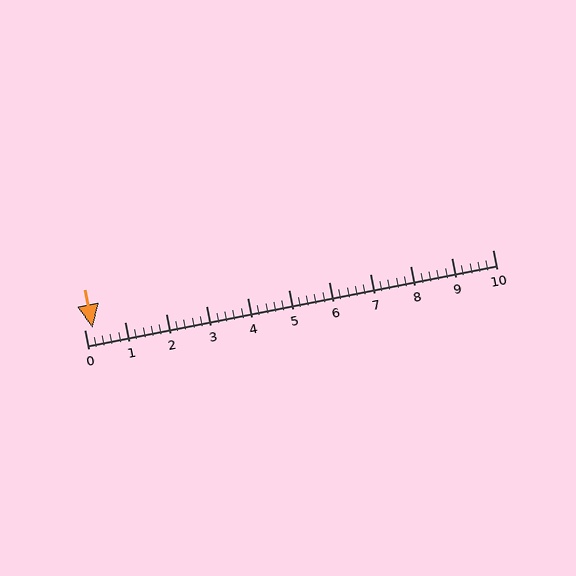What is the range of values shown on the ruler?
The ruler shows values from 0 to 10.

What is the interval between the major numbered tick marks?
The major tick marks are spaced 1 units apart.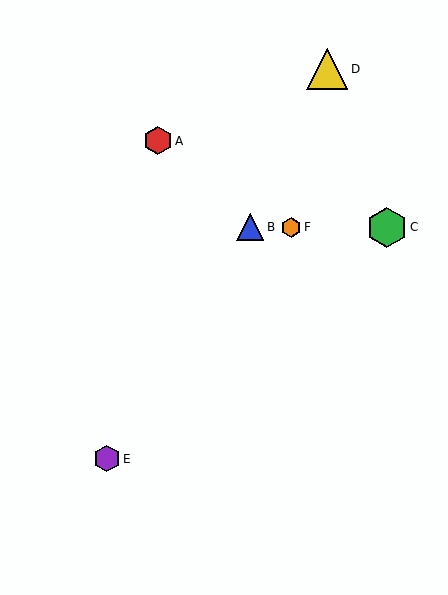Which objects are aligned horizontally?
Objects B, C, F are aligned horizontally.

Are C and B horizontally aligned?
Yes, both are at y≈227.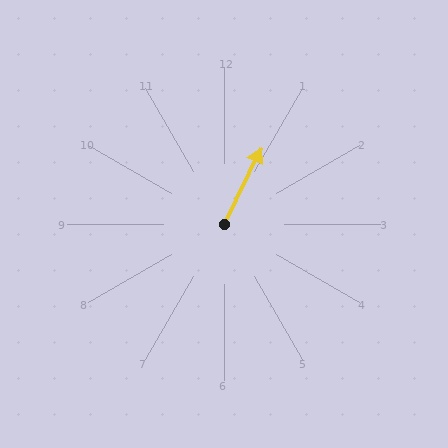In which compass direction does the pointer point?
Northeast.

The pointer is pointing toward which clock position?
Roughly 1 o'clock.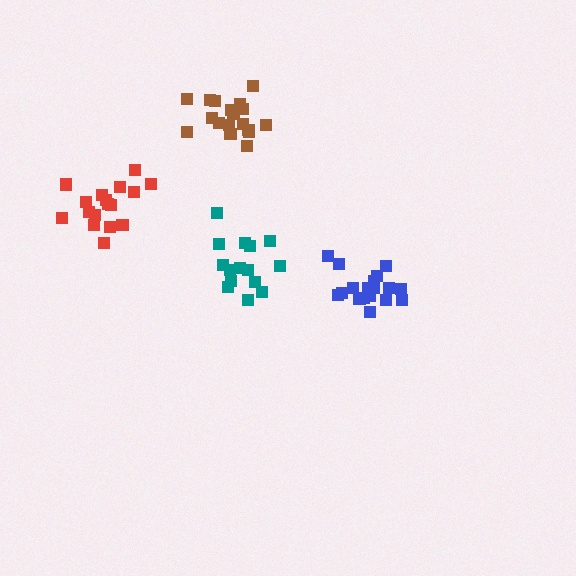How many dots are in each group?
Group 1: 15 dots, Group 2: 17 dots, Group 3: 19 dots, Group 4: 18 dots (69 total).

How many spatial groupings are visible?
There are 4 spatial groupings.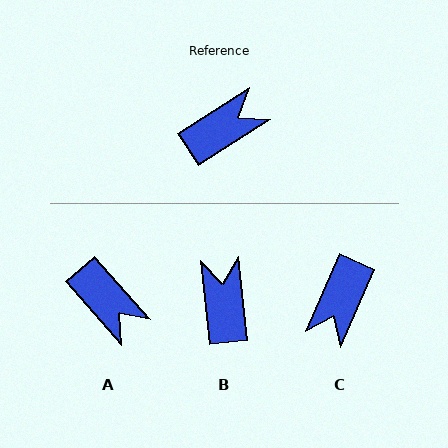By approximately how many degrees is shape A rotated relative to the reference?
Approximately 81 degrees clockwise.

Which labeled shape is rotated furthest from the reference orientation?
C, about 147 degrees away.